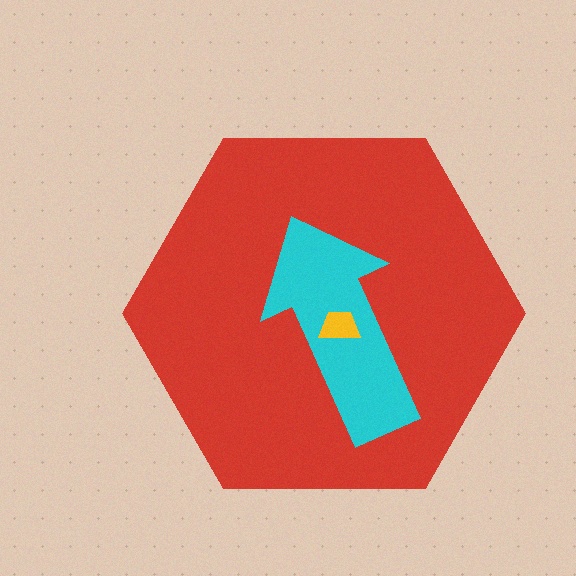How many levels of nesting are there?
3.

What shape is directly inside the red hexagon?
The cyan arrow.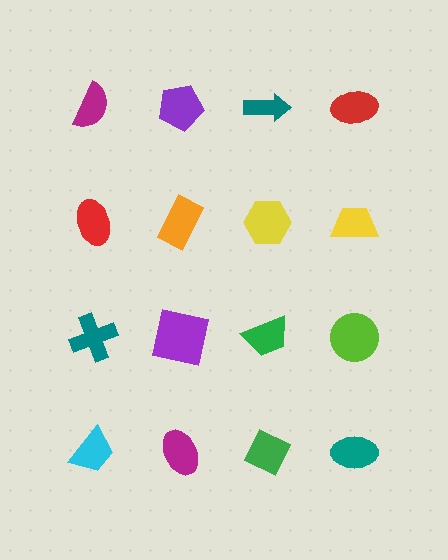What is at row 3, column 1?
A teal cross.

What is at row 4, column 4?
A teal ellipse.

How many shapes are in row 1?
4 shapes.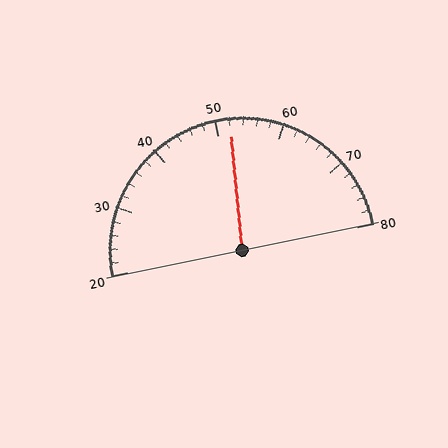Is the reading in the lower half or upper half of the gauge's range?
The reading is in the upper half of the range (20 to 80).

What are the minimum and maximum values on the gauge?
The gauge ranges from 20 to 80.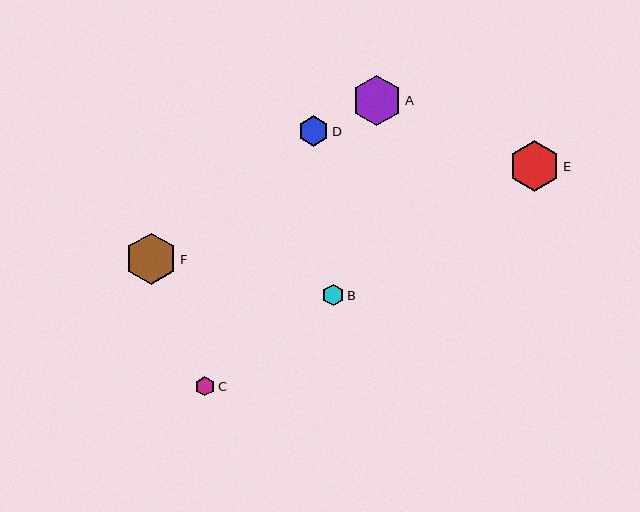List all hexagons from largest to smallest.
From largest to smallest: E, F, A, D, B, C.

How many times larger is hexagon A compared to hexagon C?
Hexagon A is approximately 2.6 times the size of hexagon C.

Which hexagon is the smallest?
Hexagon C is the smallest with a size of approximately 20 pixels.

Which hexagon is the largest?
Hexagon E is the largest with a size of approximately 51 pixels.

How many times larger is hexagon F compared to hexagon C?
Hexagon F is approximately 2.6 times the size of hexagon C.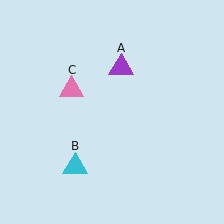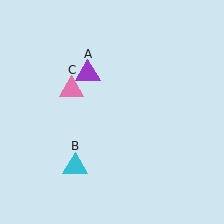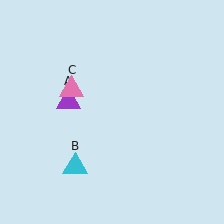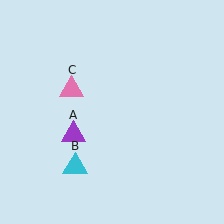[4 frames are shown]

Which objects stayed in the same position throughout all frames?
Cyan triangle (object B) and pink triangle (object C) remained stationary.